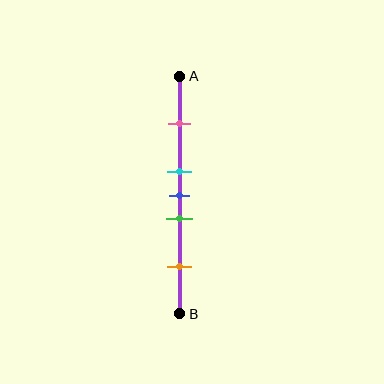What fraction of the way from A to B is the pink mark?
The pink mark is approximately 20% (0.2) of the way from A to B.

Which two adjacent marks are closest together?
The cyan and blue marks are the closest adjacent pair.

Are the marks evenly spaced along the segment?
No, the marks are not evenly spaced.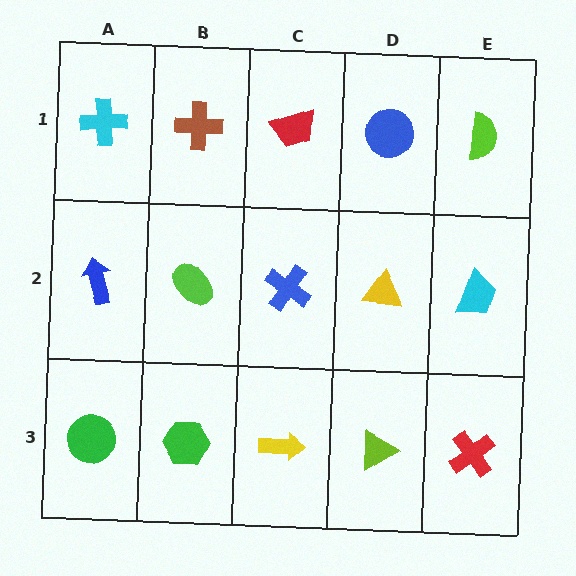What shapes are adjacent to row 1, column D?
A yellow triangle (row 2, column D), a red trapezoid (row 1, column C), a lime semicircle (row 1, column E).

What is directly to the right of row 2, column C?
A yellow triangle.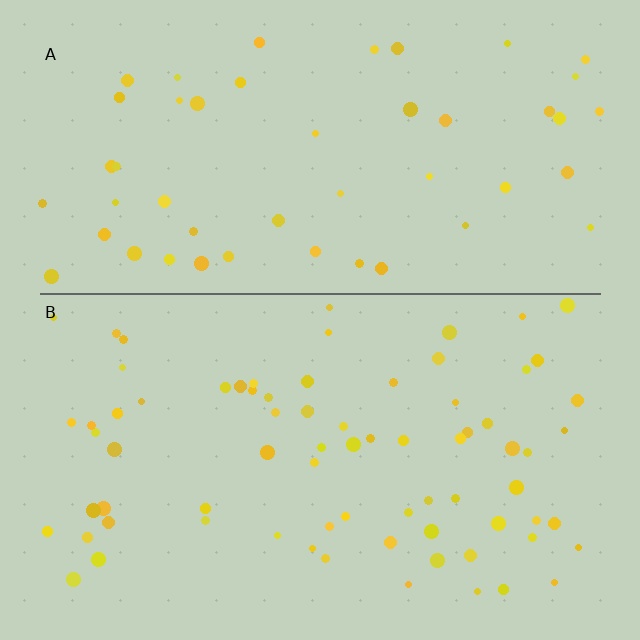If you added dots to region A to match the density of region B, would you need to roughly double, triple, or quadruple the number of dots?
Approximately double.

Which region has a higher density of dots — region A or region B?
B (the bottom).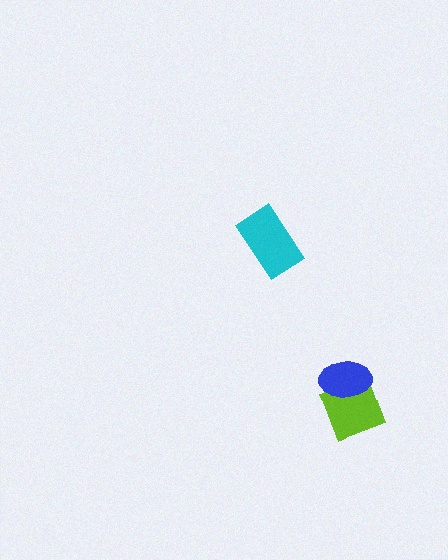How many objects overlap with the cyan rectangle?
0 objects overlap with the cyan rectangle.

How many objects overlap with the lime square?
1 object overlaps with the lime square.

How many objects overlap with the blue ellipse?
1 object overlaps with the blue ellipse.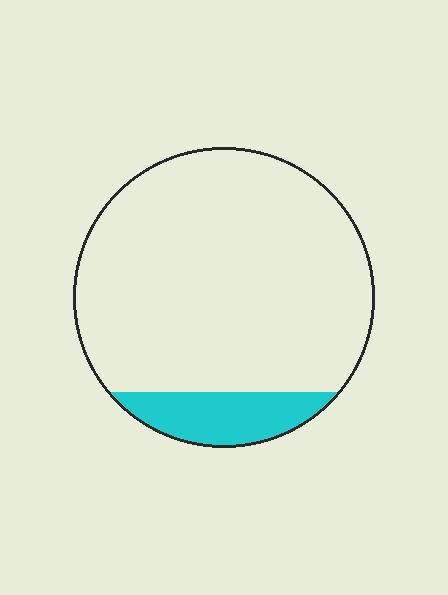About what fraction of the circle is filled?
About one eighth (1/8).